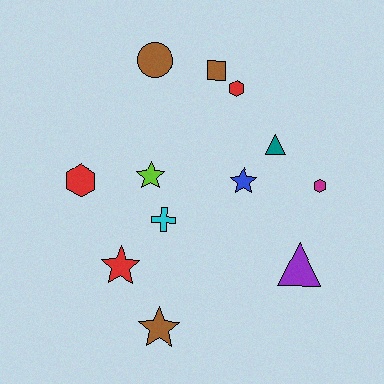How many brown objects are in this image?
There are 3 brown objects.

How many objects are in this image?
There are 12 objects.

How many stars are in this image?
There are 4 stars.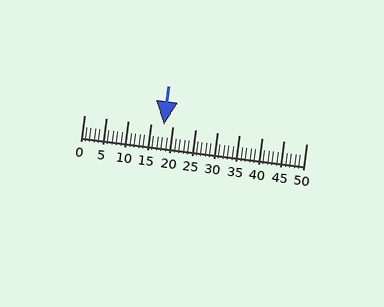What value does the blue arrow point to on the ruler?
The blue arrow points to approximately 18.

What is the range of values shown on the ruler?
The ruler shows values from 0 to 50.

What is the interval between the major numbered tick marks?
The major tick marks are spaced 5 units apart.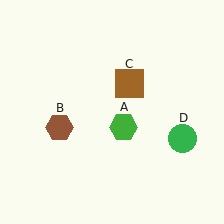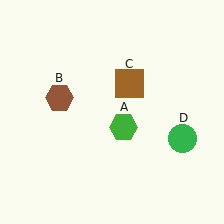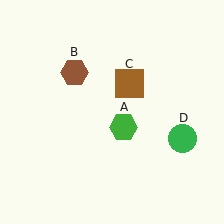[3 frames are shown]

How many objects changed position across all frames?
1 object changed position: brown hexagon (object B).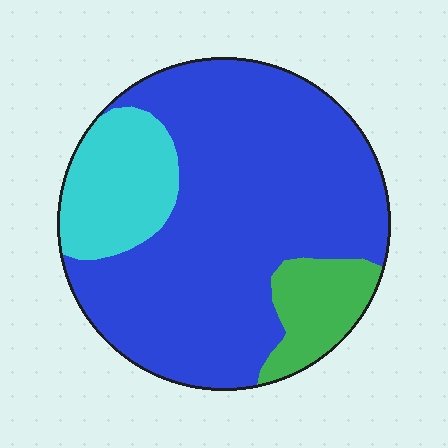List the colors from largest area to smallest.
From largest to smallest: blue, cyan, green.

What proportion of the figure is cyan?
Cyan covers about 15% of the figure.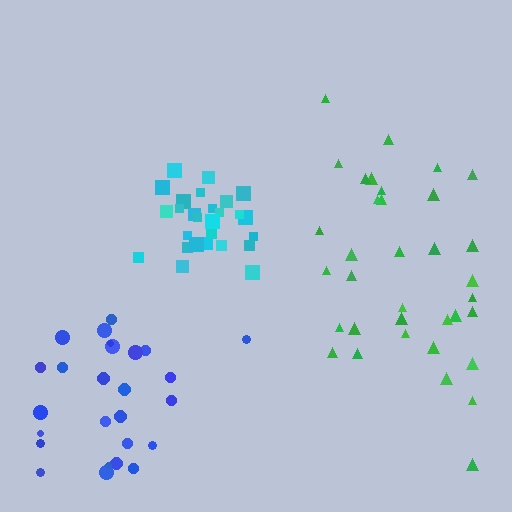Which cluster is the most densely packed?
Cyan.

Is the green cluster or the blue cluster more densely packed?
Green.